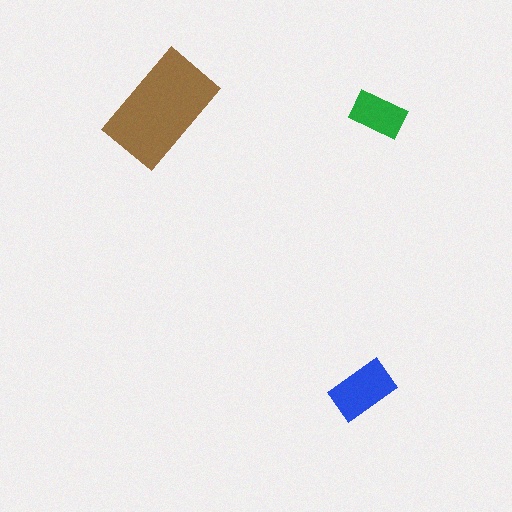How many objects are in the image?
There are 3 objects in the image.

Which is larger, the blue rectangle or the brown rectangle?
The brown one.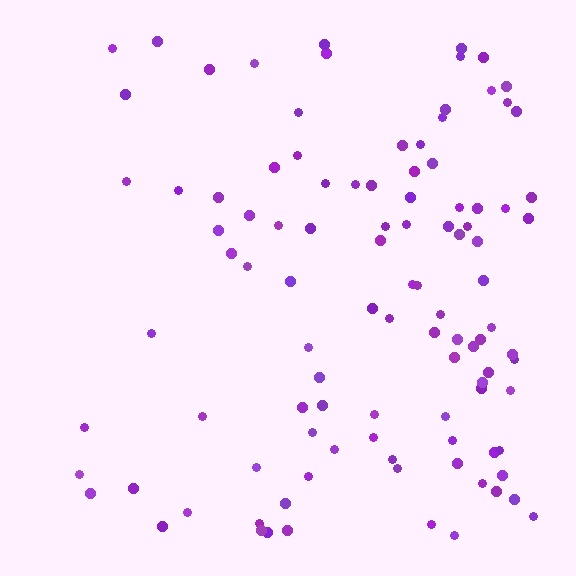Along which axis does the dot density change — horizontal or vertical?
Horizontal.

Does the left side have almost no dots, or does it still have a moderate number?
Still a moderate number, just noticeably fewer than the right.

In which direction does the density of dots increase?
From left to right, with the right side densest.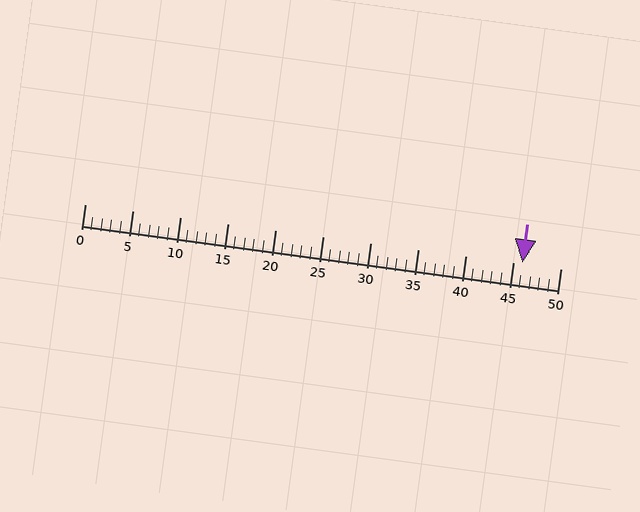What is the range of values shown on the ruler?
The ruler shows values from 0 to 50.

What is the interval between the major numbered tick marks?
The major tick marks are spaced 5 units apart.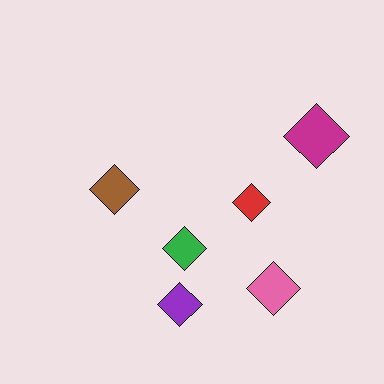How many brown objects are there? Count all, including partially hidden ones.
There is 1 brown object.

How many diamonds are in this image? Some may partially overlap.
There are 6 diamonds.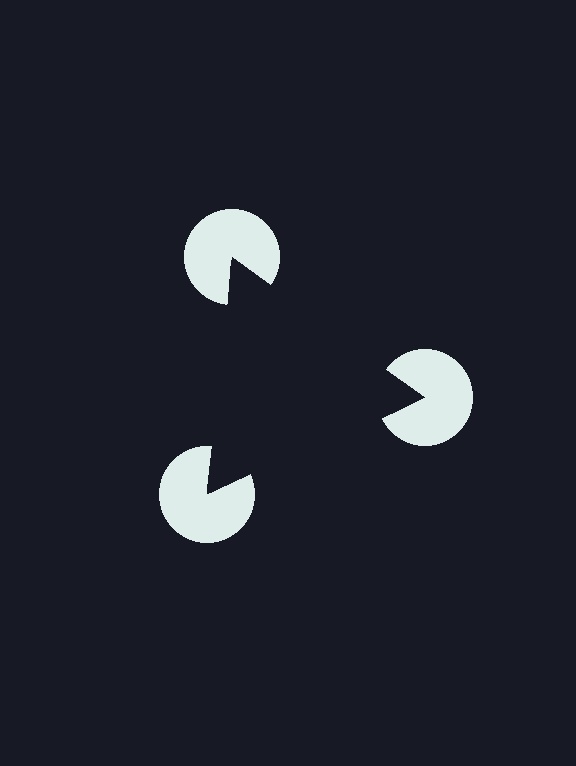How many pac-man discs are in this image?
There are 3 — one at each vertex of the illusory triangle.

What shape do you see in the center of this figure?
An illusory triangle — its edges are inferred from the aligned wedge cuts in the pac-man discs, not physically drawn.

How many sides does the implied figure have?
3 sides.